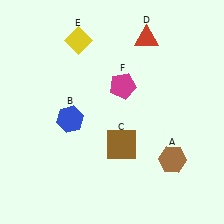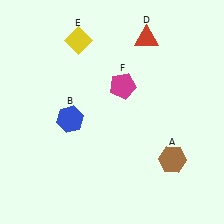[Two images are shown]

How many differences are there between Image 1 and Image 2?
There is 1 difference between the two images.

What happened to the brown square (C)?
The brown square (C) was removed in Image 2. It was in the bottom-right area of Image 1.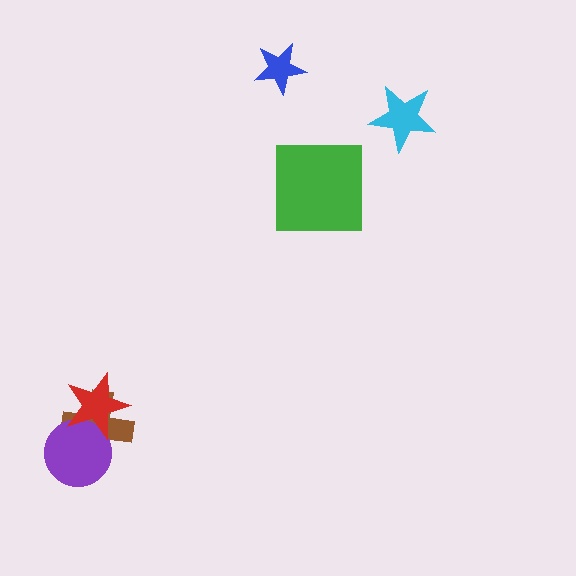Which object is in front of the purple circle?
The red star is in front of the purple circle.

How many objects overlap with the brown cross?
2 objects overlap with the brown cross.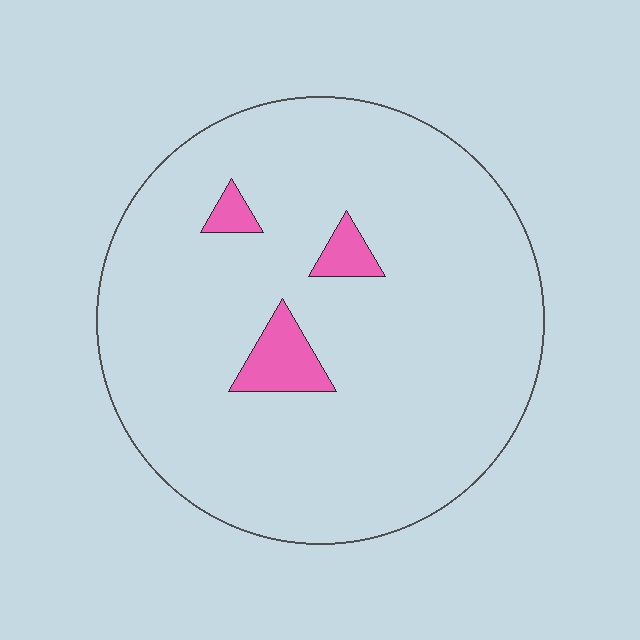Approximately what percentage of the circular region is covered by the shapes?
Approximately 5%.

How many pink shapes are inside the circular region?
3.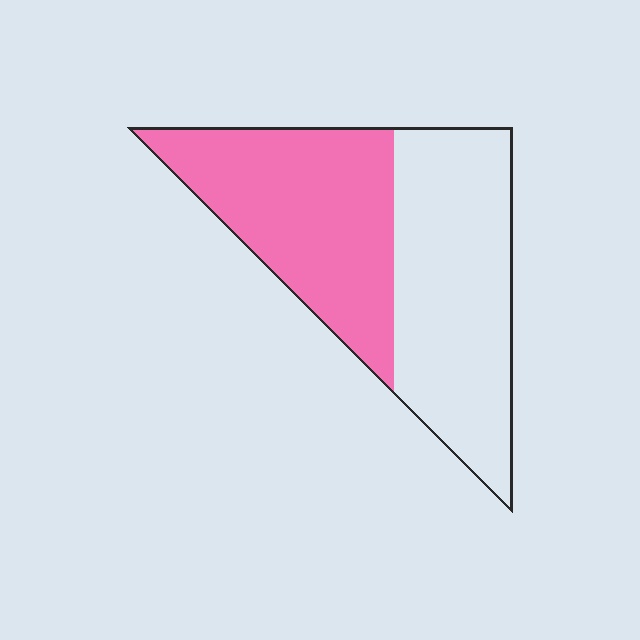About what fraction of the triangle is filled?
About one half (1/2).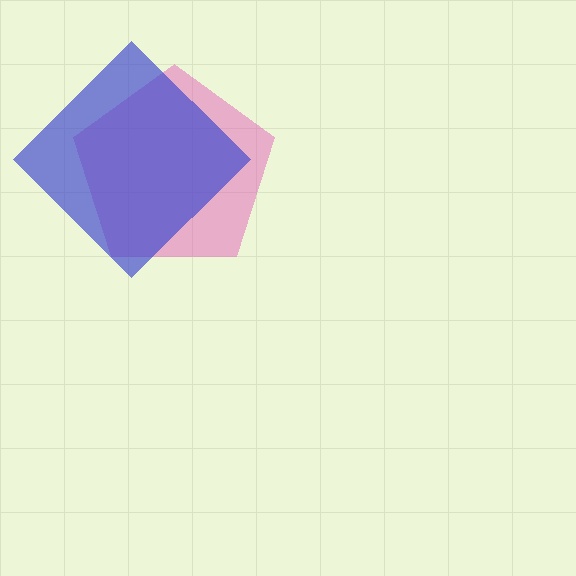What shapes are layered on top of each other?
The layered shapes are: a pink pentagon, a blue diamond.